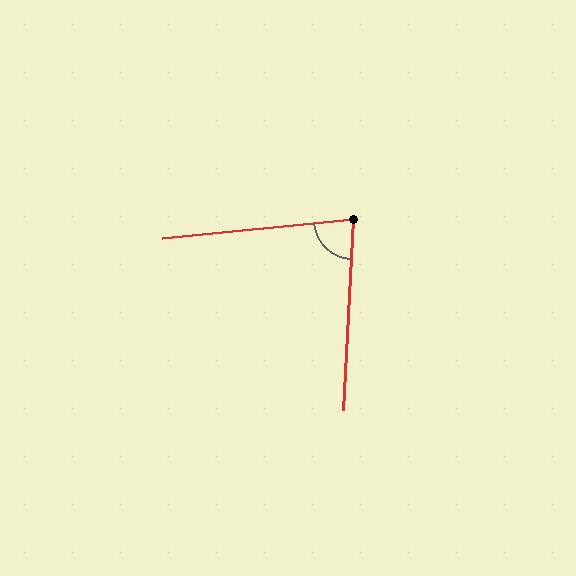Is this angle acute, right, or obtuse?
It is acute.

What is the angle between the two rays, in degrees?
Approximately 82 degrees.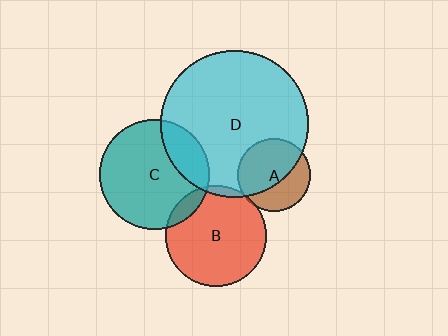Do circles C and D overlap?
Yes.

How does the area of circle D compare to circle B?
Approximately 2.1 times.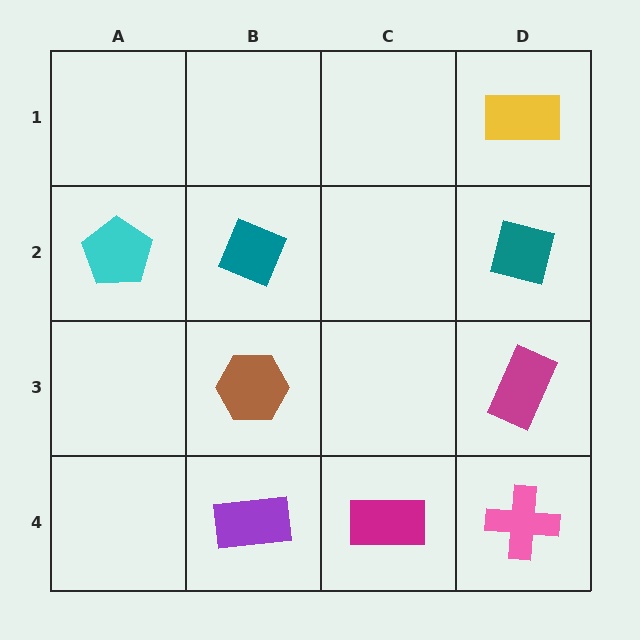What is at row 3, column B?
A brown hexagon.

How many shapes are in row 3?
2 shapes.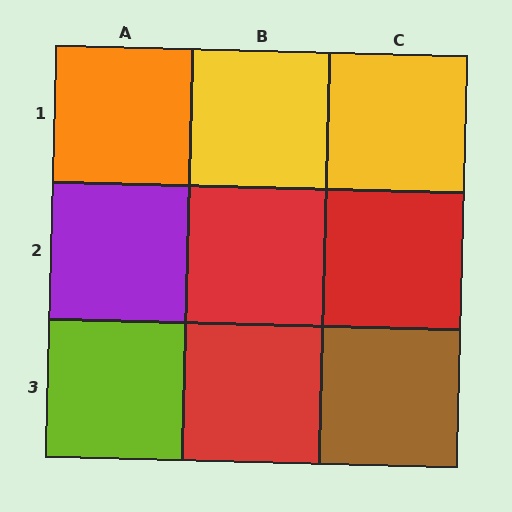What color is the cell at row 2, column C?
Red.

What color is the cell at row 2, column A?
Purple.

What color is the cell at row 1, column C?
Yellow.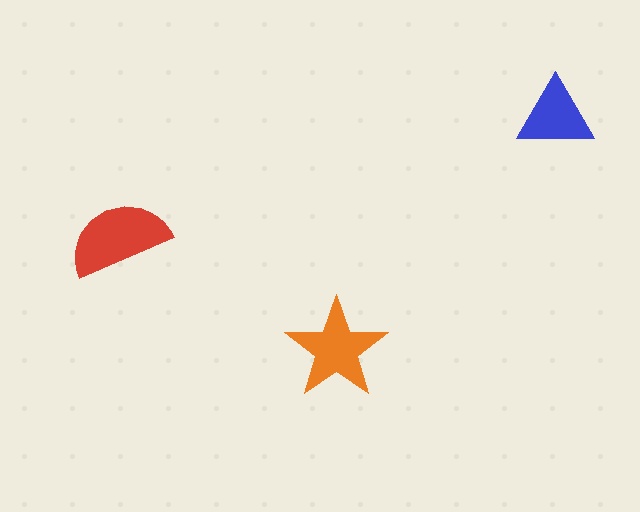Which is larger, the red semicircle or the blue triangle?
The red semicircle.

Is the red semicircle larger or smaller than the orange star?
Larger.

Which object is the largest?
The red semicircle.